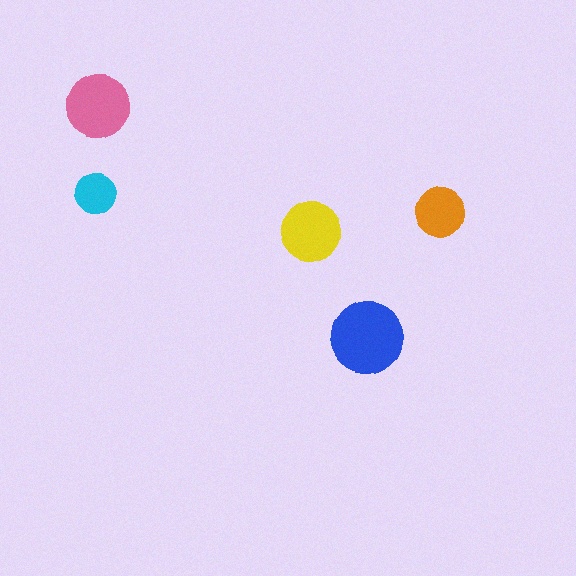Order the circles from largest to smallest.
the blue one, the pink one, the yellow one, the orange one, the cyan one.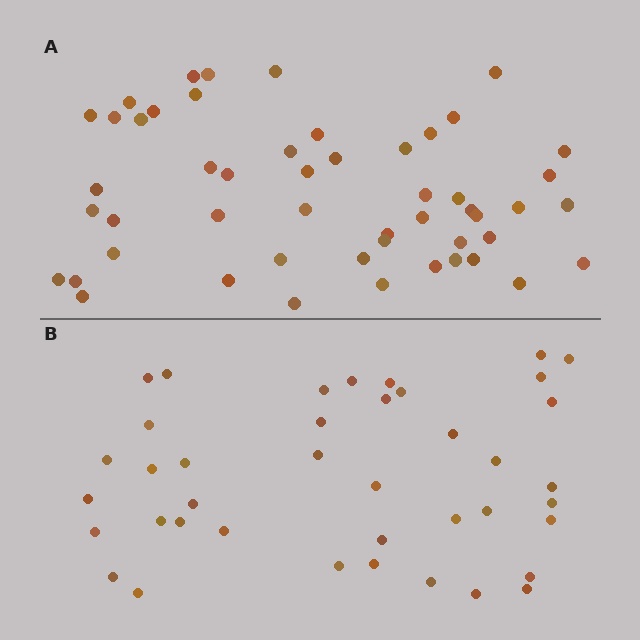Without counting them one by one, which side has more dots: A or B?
Region A (the top region) has more dots.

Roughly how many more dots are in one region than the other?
Region A has roughly 12 or so more dots than region B.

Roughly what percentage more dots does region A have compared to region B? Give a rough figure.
About 30% more.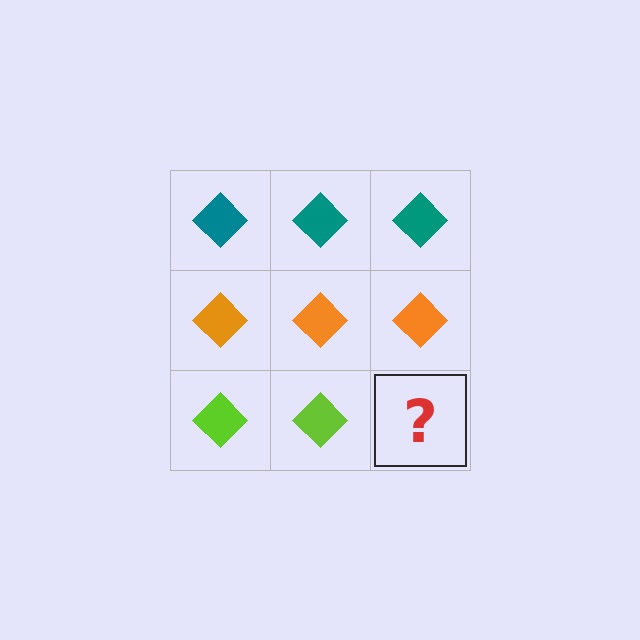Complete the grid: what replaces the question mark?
The question mark should be replaced with a lime diamond.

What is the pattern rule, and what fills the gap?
The rule is that each row has a consistent color. The gap should be filled with a lime diamond.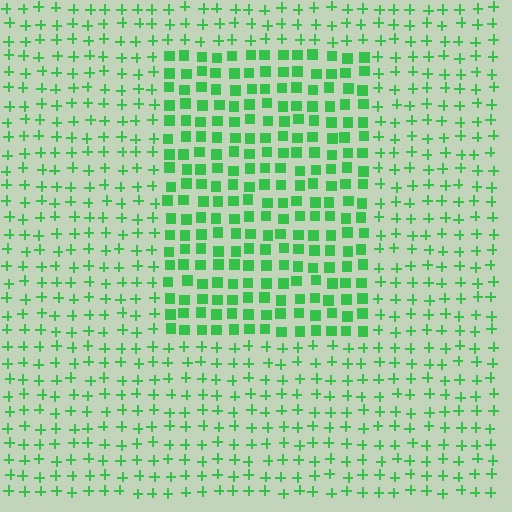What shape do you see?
I see a rectangle.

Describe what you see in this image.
The image is filled with small green elements arranged in a uniform grid. A rectangle-shaped region contains squares, while the surrounding area contains plus signs. The boundary is defined purely by the change in element shape.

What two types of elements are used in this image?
The image uses squares inside the rectangle region and plus signs outside it.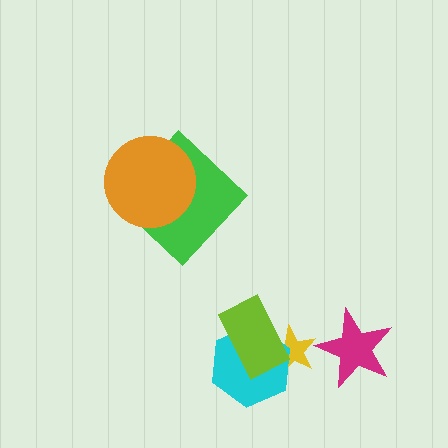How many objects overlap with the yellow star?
2 objects overlap with the yellow star.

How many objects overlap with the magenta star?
0 objects overlap with the magenta star.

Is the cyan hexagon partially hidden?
Yes, it is partially covered by another shape.